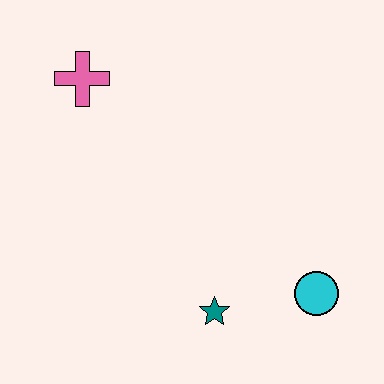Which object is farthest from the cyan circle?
The pink cross is farthest from the cyan circle.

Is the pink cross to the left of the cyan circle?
Yes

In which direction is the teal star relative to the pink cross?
The teal star is below the pink cross.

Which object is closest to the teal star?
The cyan circle is closest to the teal star.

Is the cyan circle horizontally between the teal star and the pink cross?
No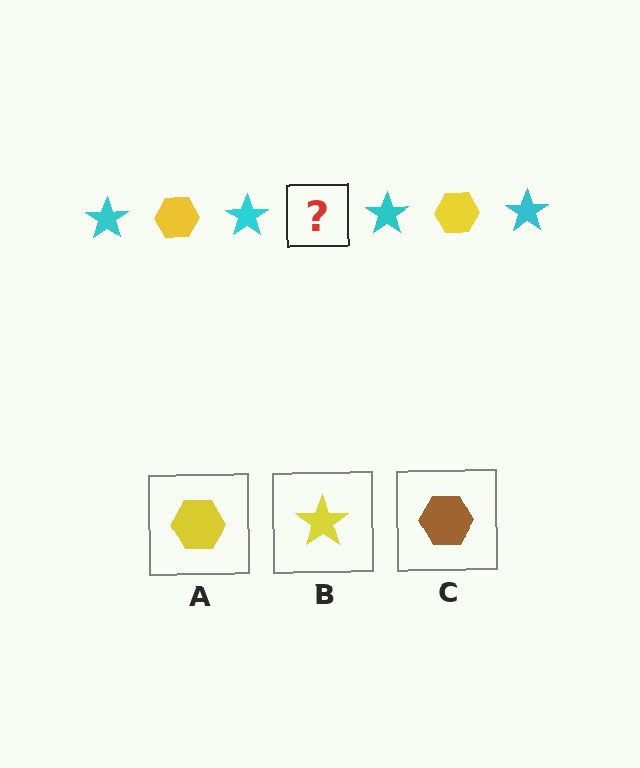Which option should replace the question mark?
Option A.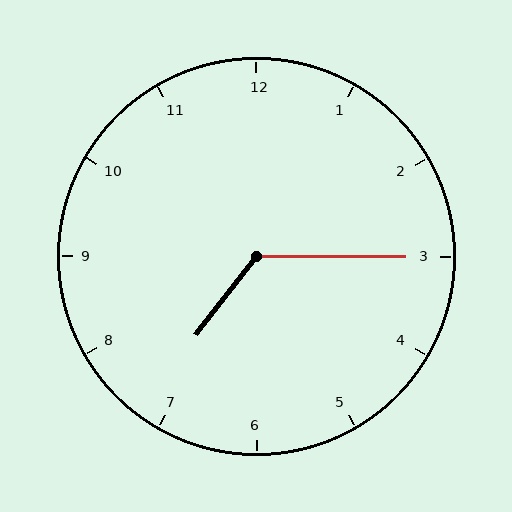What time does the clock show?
7:15.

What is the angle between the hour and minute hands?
Approximately 128 degrees.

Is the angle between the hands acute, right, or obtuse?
It is obtuse.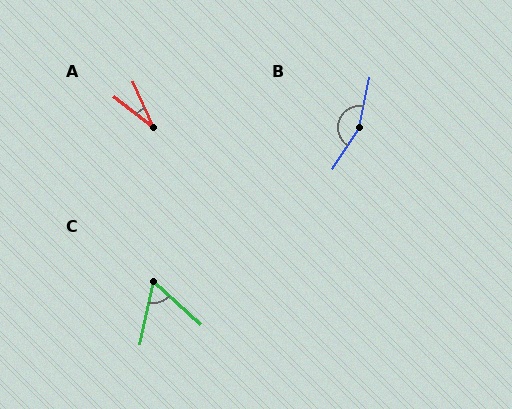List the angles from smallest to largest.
A (28°), C (60°), B (160°).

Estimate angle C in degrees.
Approximately 60 degrees.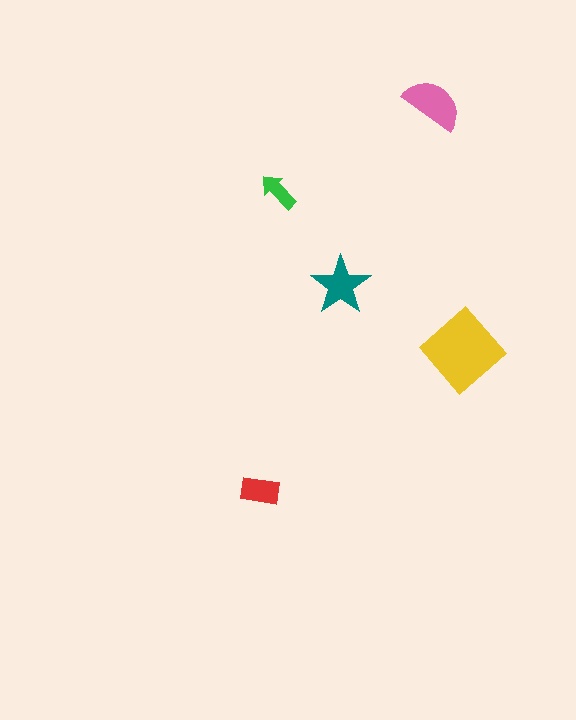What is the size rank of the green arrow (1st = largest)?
5th.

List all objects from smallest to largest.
The green arrow, the red rectangle, the teal star, the pink semicircle, the yellow diamond.